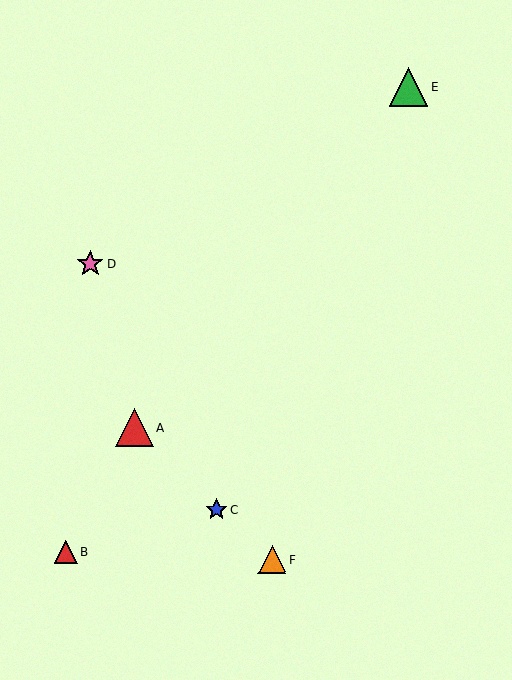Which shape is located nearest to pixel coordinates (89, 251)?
The pink star (labeled D) at (90, 264) is nearest to that location.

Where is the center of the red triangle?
The center of the red triangle is at (65, 552).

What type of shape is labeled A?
Shape A is a red triangle.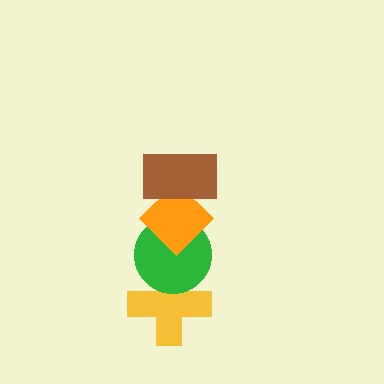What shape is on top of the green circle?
The orange diamond is on top of the green circle.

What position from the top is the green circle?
The green circle is 3rd from the top.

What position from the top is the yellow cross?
The yellow cross is 4th from the top.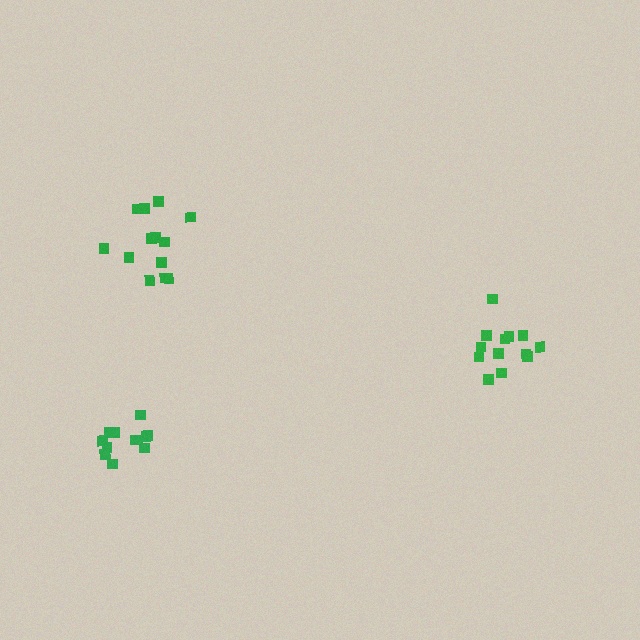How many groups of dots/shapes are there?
There are 3 groups.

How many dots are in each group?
Group 1: 13 dots, Group 2: 13 dots, Group 3: 12 dots (38 total).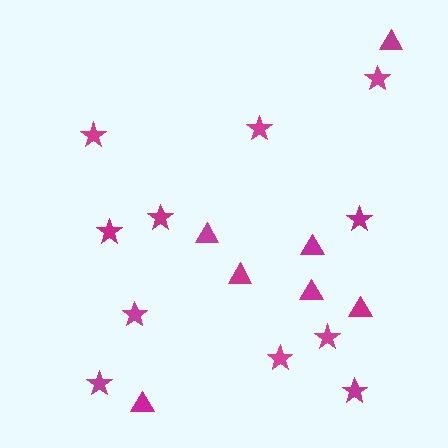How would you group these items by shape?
There are 2 groups: one group of stars (11) and one group of triangles (7).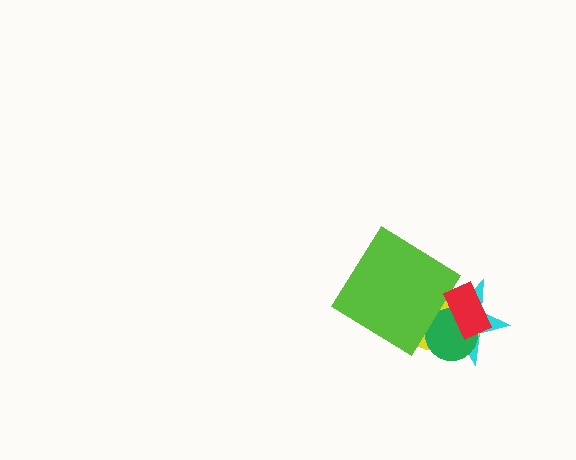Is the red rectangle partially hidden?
No, no other shape covers it.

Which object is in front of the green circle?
The red rectangle is in front of the green circle.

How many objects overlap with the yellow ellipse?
4 objects overlap with the yellow ellipse.